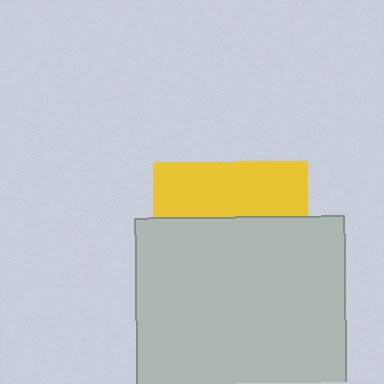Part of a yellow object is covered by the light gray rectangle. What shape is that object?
It is a square.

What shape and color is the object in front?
The object in front is a light gray rectangle.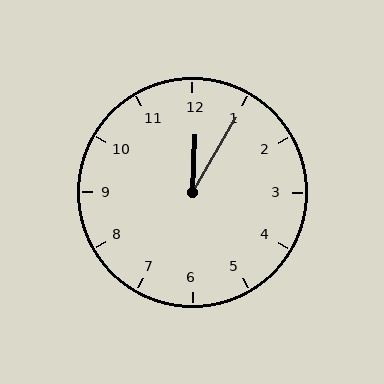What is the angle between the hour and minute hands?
Approximately 28 degrees.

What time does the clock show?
12:05.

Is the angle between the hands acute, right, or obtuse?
It is acute.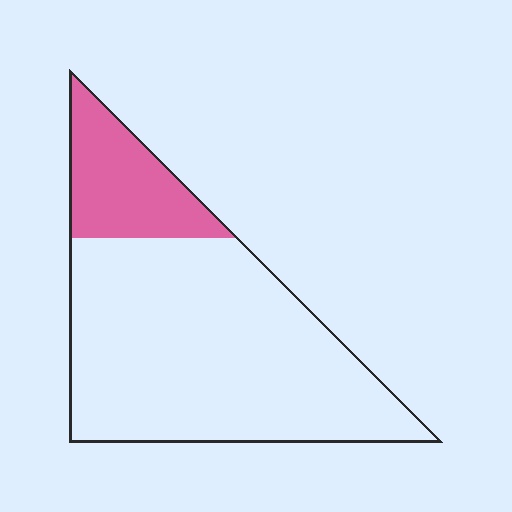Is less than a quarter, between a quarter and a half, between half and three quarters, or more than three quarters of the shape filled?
Less than a quarter.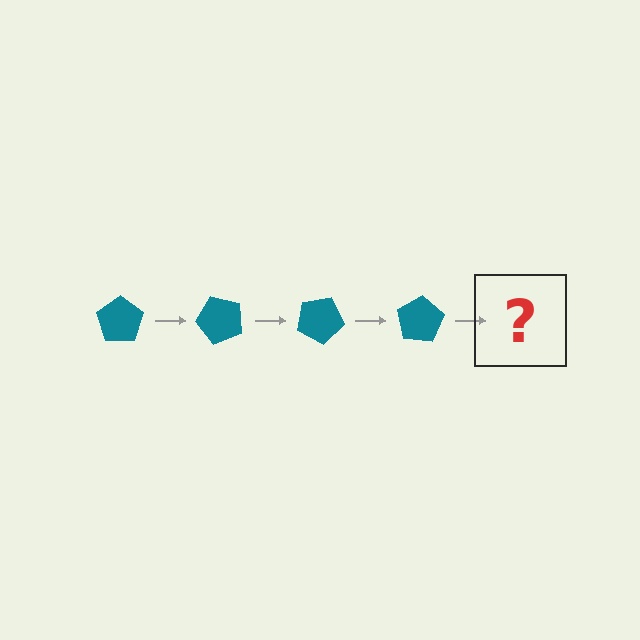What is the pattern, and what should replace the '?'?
The pattern is that the pentagon rotates 50 degrees each step. The '?' should be a teal pentagon rotated 200 degrees.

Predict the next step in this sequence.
The next step is a teal pentagon rotated 200 degrees.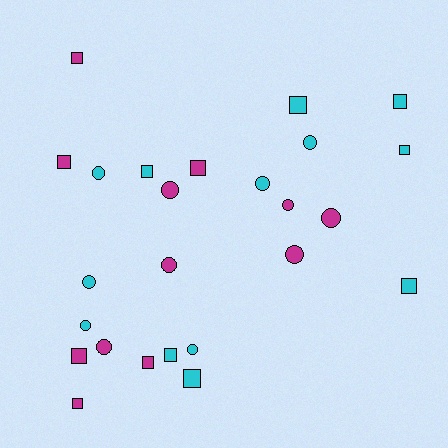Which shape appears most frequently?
Square, with 13 objects.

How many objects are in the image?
There are 25 objects.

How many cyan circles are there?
There are 6 cyan circles.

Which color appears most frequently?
Cyan, with 13 objects.